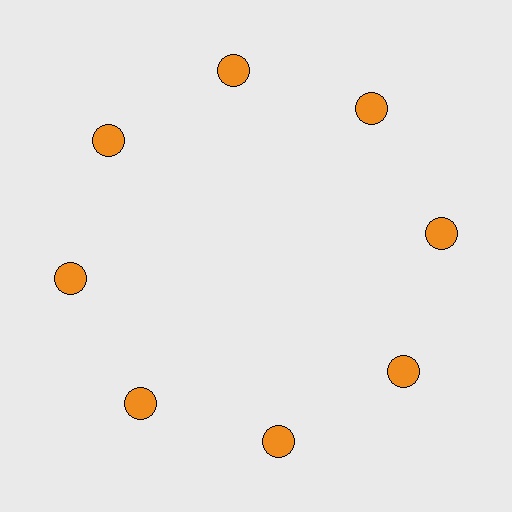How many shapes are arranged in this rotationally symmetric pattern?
There are 8 shapes, arranged in 8 groups of 1.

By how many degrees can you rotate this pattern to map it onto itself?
The pattern maps onto itself every 45 degrees of rotation.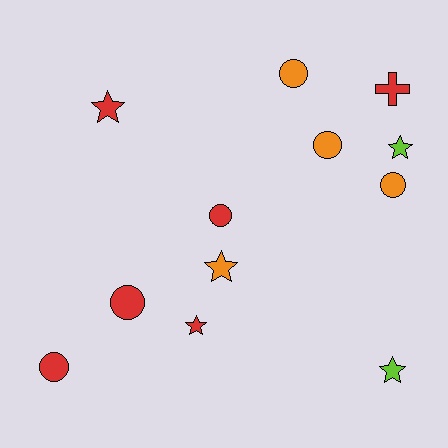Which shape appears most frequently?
Circle, with 6 objects.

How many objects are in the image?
There are 12 objects.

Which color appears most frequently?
Red, with 6 objects.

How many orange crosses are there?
There are no orange crosses.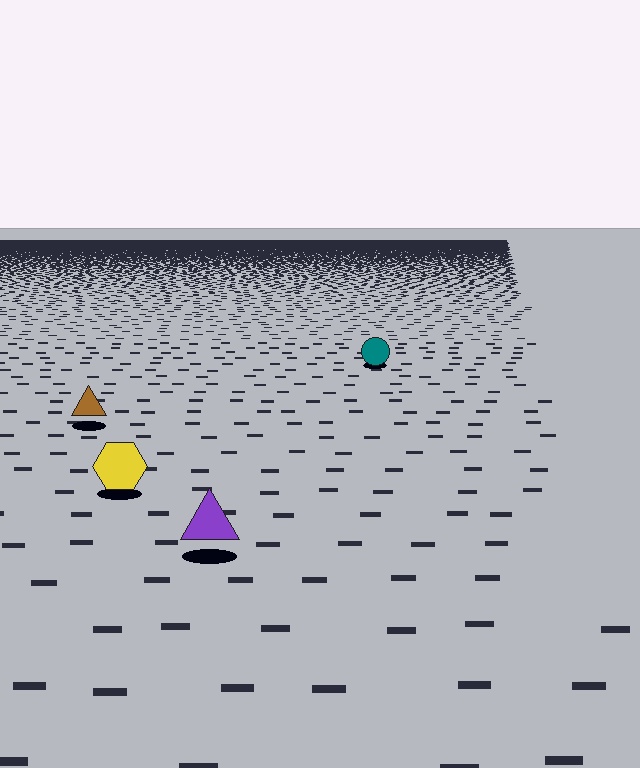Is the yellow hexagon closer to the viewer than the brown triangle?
Yes. The yellow hexagon is closer — you can tell from the texture gradient: the ground texture is coarser near it.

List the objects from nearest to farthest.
From nearest to farthest: the purple triangle, the yellow hexagon, the brown triangle, the teal circle.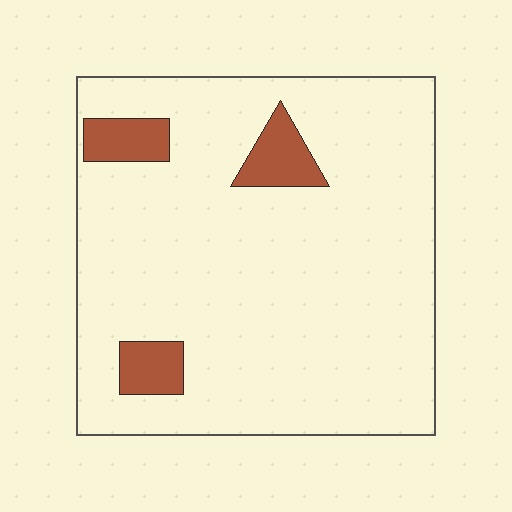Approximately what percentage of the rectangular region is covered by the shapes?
Approximately 10%.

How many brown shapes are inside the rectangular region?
3.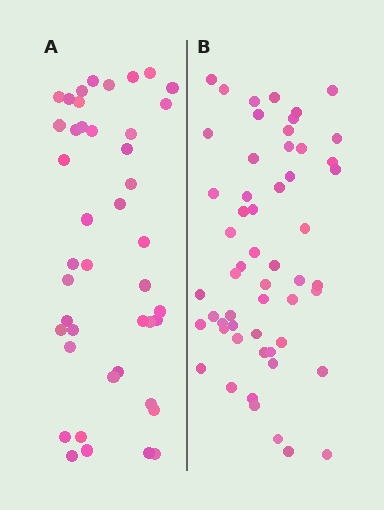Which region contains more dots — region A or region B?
Region B (the right region) has more dots.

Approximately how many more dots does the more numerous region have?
Region B has roughly 12 or so more dots than region A.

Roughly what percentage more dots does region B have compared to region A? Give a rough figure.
About 30% more.